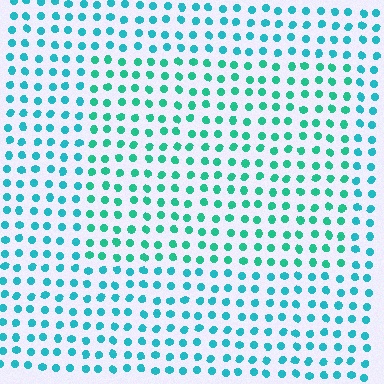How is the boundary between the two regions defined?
The boundary is defined purely by a slight shift in hue (about 24 degrees). Spacing, size, and orientation are identical on both sides.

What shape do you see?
I see a rectangle.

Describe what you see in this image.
The image is filled with small cyan elements in a uniform arrangement. A rectangle-shaped region is visible where the elements are tinted to a slightly different hue, forming a subtle color boundary.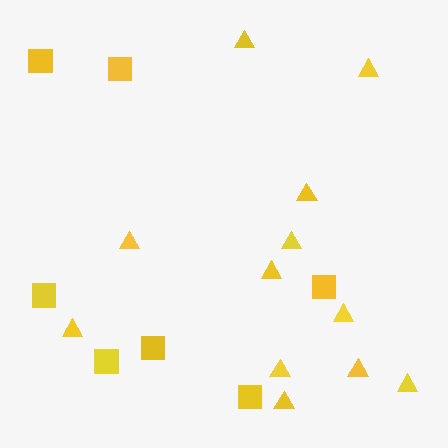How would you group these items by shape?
There are 2 groups: one group of triangles (12) and one group of squares (7).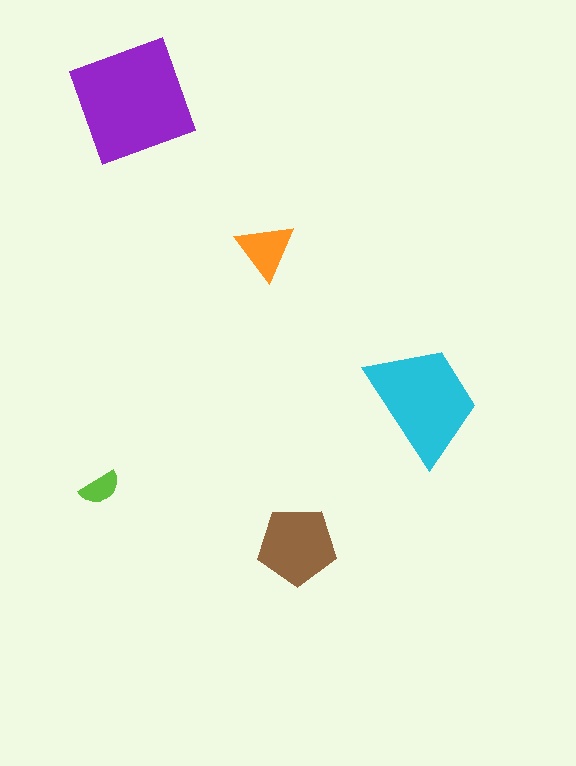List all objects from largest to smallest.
The purple square, the cyan trapezoid, the brown pentagon, the orange triangle, the lime semicircle.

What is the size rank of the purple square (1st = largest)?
1st.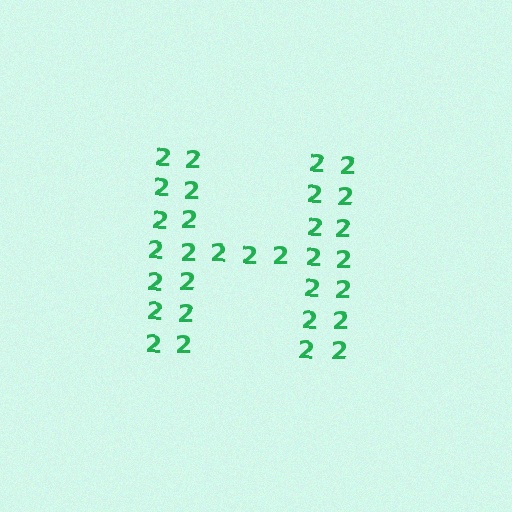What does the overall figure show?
The overall figure shows the letter H.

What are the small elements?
The small elements are digit 2's.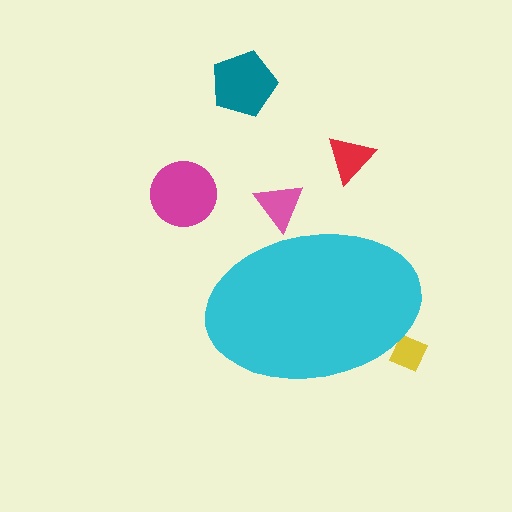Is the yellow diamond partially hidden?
Yes, the yellow diamond is partially hidden behind the cyan ellipse.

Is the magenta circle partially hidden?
No, the magenta circle is fully visible.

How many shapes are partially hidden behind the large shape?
2 shapes are partially hidden.